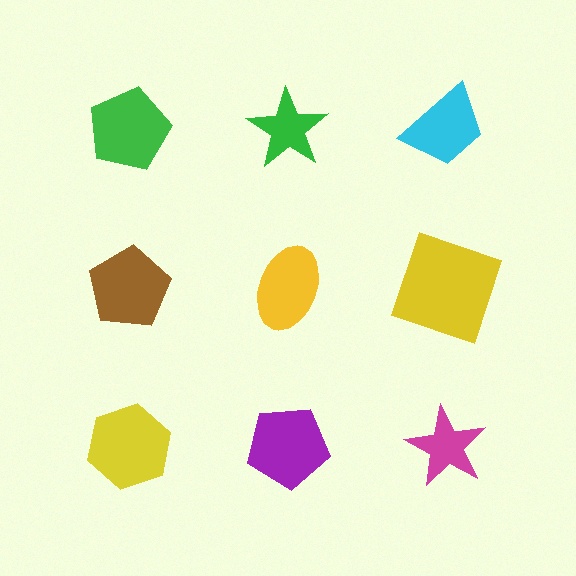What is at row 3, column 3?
A magenta star.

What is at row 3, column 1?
A yellow hexagon.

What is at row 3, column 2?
A purple pentagon.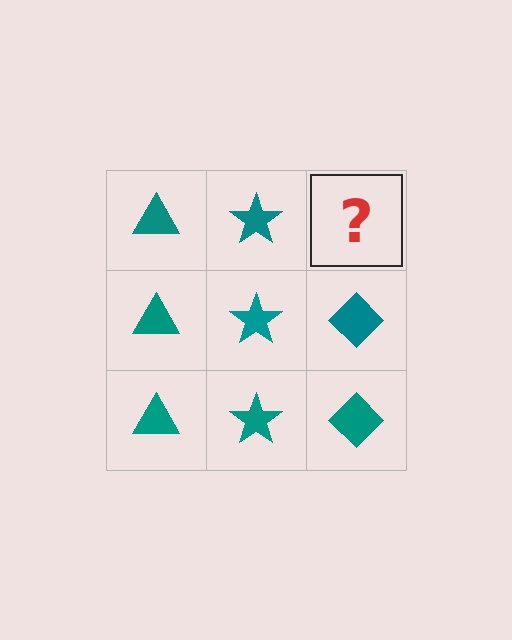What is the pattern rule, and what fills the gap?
The rule is that each column has a consistent shape. The gap should be filled with a teal diamond.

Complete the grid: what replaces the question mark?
The question mark should be replaced with a teal diamond.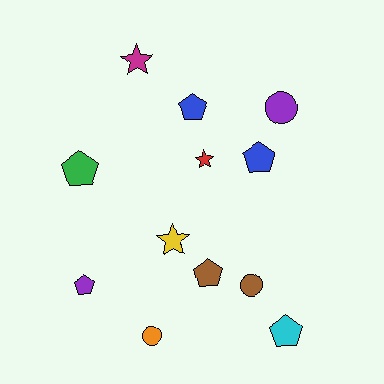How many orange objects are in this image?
There is 1 orange object.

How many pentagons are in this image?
There are 6 pentagons.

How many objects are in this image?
There are 12 objects.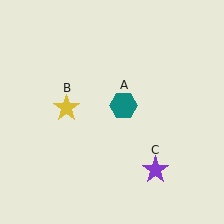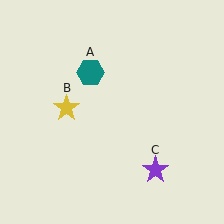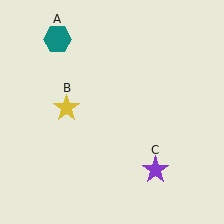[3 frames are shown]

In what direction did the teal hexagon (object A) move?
The teal hexagon (object A) moved up and to the left.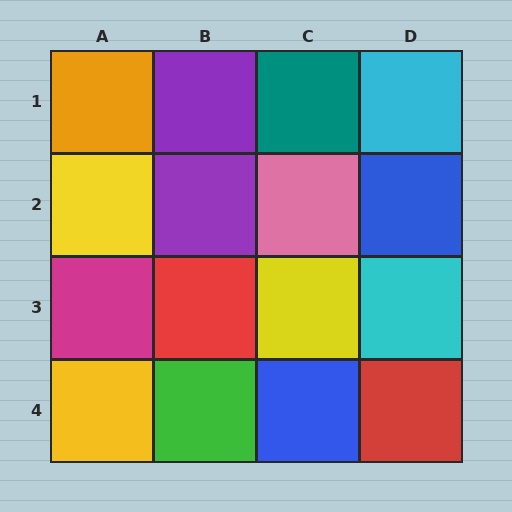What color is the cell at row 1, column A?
Orange.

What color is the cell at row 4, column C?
Blue.